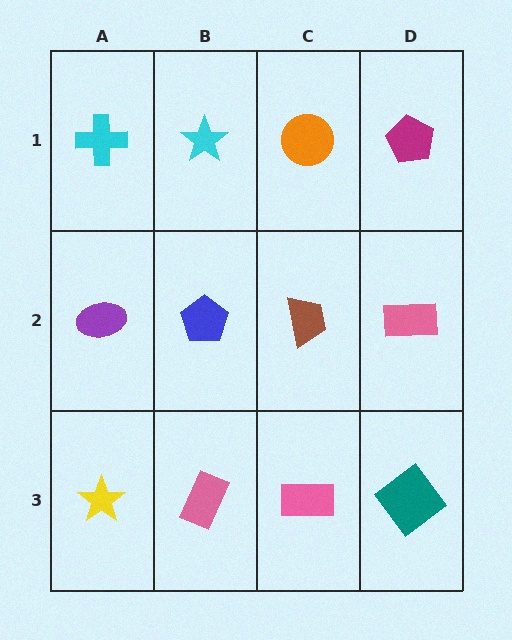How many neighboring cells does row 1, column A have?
2.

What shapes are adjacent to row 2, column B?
A cyan star (row 1, column B), a pink rectangle (row 3, column B), a purple ellipse (row 2, column A), a brown trapezoid (row 2, column C).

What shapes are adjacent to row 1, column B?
A blue pentagon (row 2, column B), a cyan cross (row 1, column A), an orange circle (row 1, column C).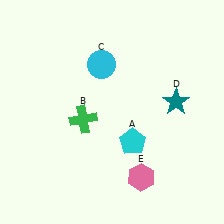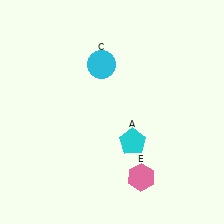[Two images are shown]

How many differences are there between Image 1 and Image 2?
There are 2 differences between the two images.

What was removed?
The green cross (B), the teal star (D) were removed in Image 2.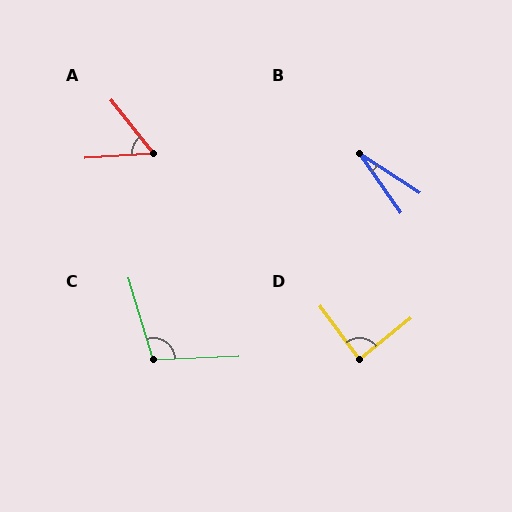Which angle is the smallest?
B, at approximately 22 degrees.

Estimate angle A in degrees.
Approximately 55 degrees.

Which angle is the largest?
C, at approximately 104 degrees.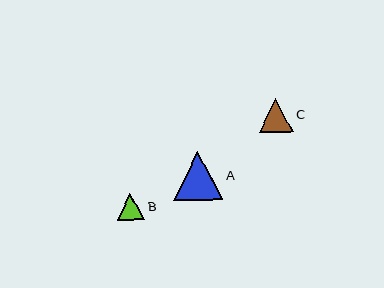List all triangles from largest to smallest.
From largest to smallest: A, C, B.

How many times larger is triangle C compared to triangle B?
Triangle C is approximately 1.2 times the size of triangle B.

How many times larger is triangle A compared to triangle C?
Triangle A is approximately 1.4 times the size of triangle C.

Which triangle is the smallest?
Triangle B is the smallest with a size of approximately 28 pixels.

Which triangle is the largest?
Triangle A is the largest with a size of approximately 49 pixels.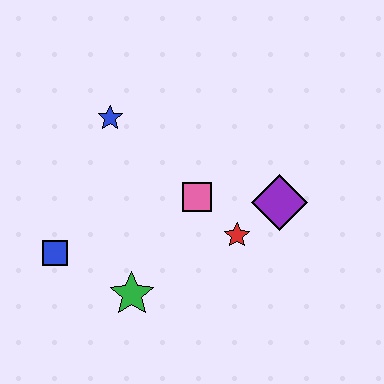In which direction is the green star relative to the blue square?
The green star is to the right of the blue square.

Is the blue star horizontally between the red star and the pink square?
No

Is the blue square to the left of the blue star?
Yes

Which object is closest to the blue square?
The green star is closest to the blue square.